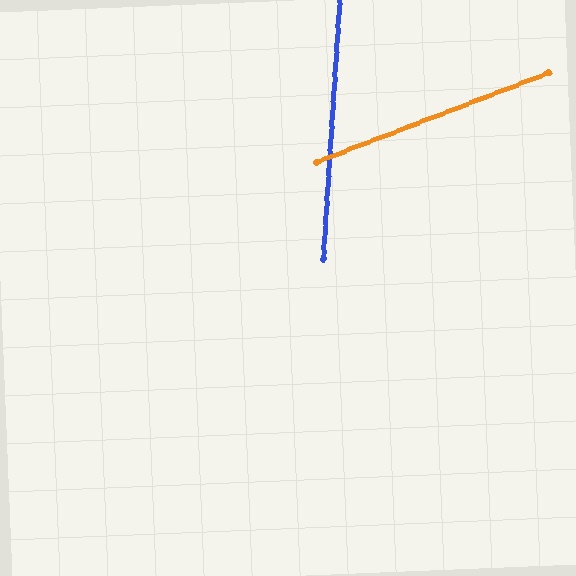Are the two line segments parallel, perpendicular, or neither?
Neither parallel nor perpendicular — they differ by about 65°.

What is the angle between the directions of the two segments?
Approximately 65 degrees.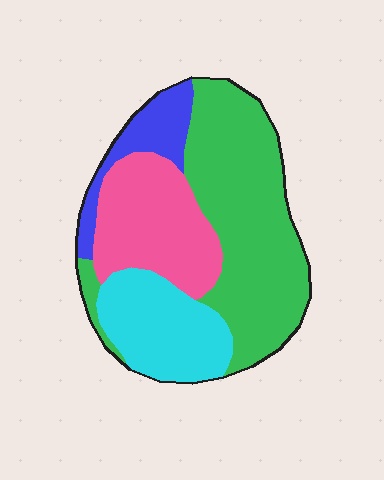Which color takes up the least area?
Blue, at roughly 10%.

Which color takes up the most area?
Green, at roughly 45%.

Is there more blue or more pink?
Pink.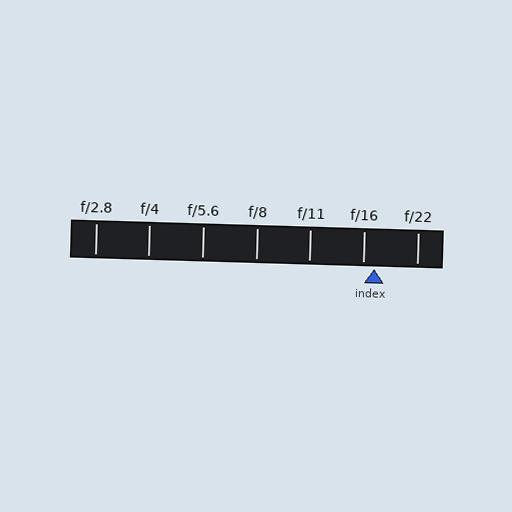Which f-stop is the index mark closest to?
The index mark is closest to f/16.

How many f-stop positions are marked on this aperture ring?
There are 7 f-stop positions marked.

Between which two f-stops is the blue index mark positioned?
The index mark is between f/16 and f/22.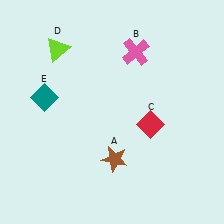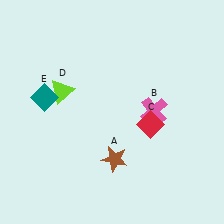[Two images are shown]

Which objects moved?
The objects that moved are: the pink cross (B), the lime triangle (D).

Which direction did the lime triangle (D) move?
The lime triangle (D) moved down.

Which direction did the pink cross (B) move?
The pink cross (B) moved down.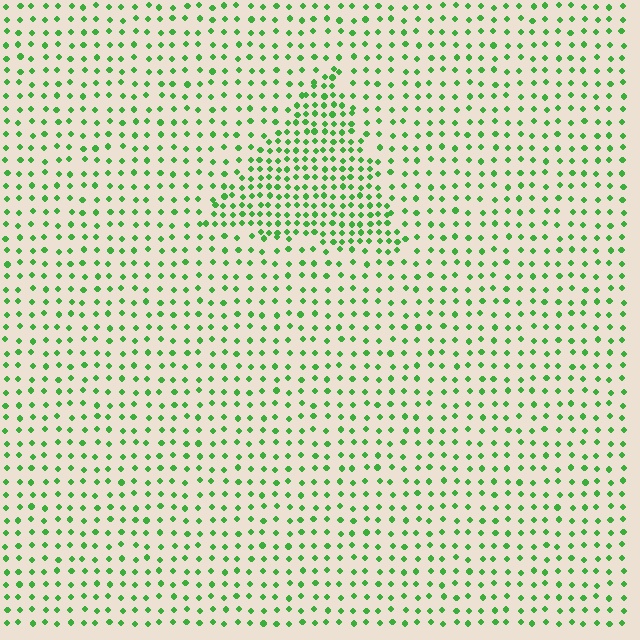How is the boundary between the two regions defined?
The boundary is defined by a change in element density (approximately 2.0x ratio). All elements are the same color, size, and shape.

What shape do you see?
I see a triangle.